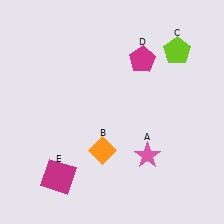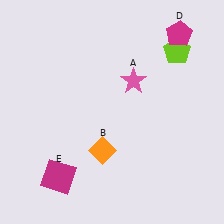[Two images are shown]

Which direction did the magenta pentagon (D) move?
The magenta pentagon (D) moved right.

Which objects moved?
The objects that moved are: the pink star (A), the magenta pentagon (D).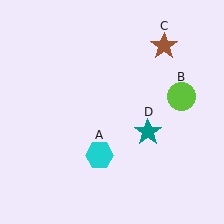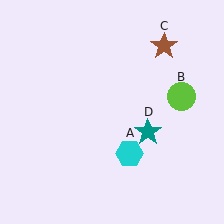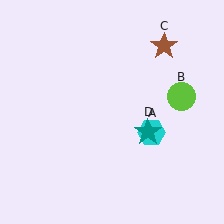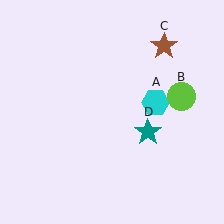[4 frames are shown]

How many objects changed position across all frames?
1 object changed position: cyan hexagon (object A).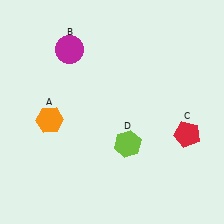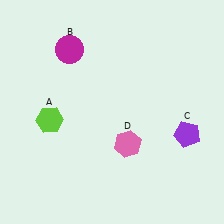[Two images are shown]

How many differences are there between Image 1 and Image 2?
There are 3 differences between the two images.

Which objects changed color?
A changed from orange to lime. C changed from red to purple. D changed from lime to pink.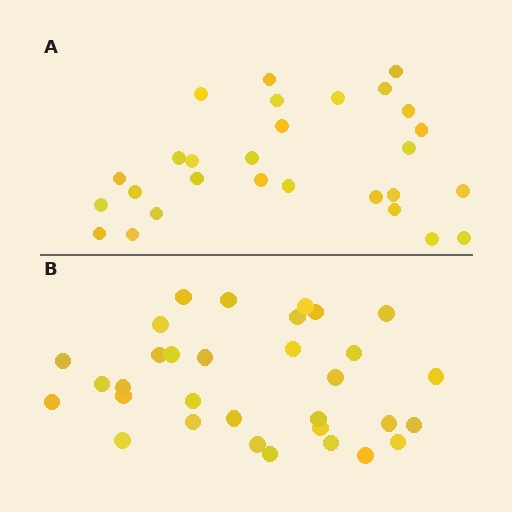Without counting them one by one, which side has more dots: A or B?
Region B (the bottom region) has more dots.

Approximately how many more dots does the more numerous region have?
Region B has about 4 more dots than region A.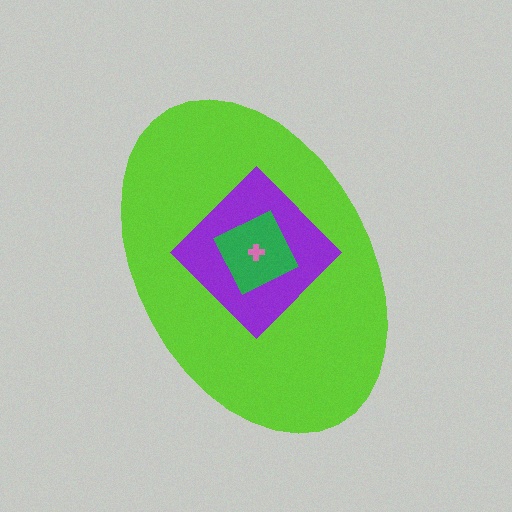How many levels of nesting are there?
4.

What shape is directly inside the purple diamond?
The green square.